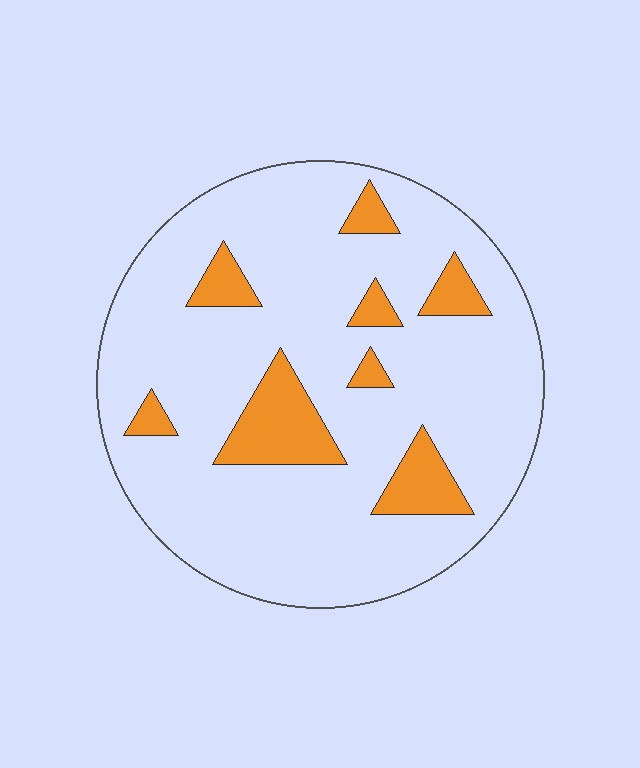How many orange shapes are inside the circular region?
8.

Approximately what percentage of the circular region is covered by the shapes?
Approximately 15%.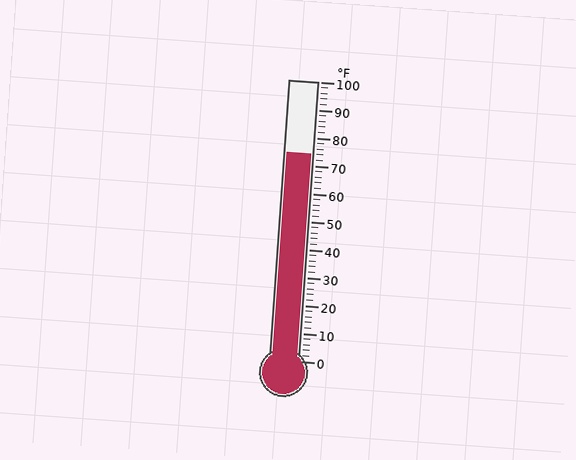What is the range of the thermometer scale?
The thermometer scale ranges from 0°F to 100°F.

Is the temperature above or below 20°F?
The temperature is above 20°F.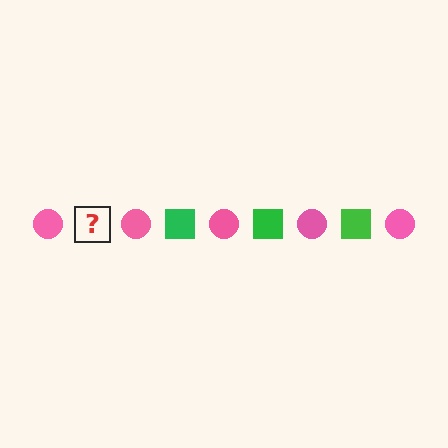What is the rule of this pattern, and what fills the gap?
The rule is that the pattern alternates between pink circle and green square. The gap should be filled with a green square.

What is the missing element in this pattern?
The missing element is a green square.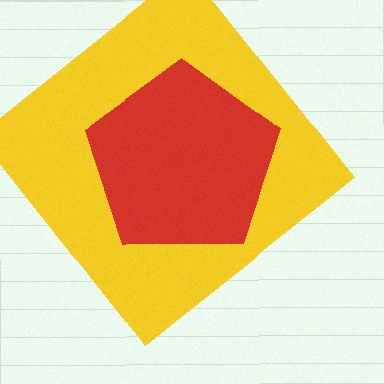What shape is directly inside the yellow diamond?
The red pentagon.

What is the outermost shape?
The yellow diamond.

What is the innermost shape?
The red pentagon.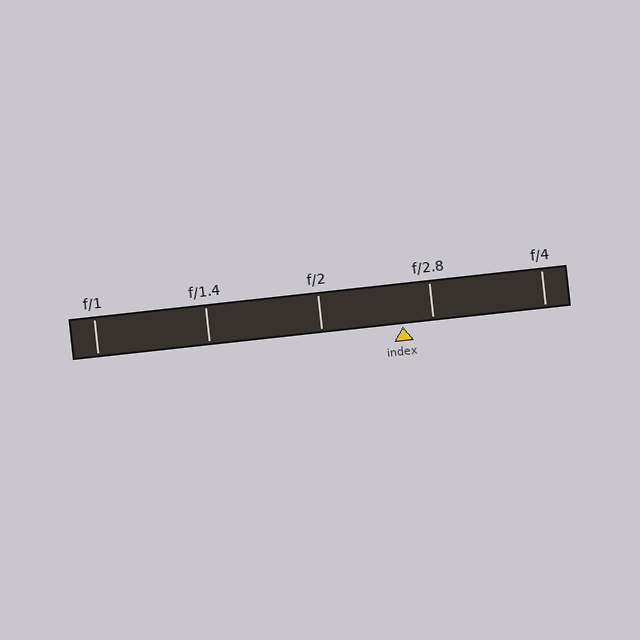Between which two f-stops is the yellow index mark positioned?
The index mark is between f/2 and f/2.8.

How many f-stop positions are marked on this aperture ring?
There are 5 f-stop positions marked.